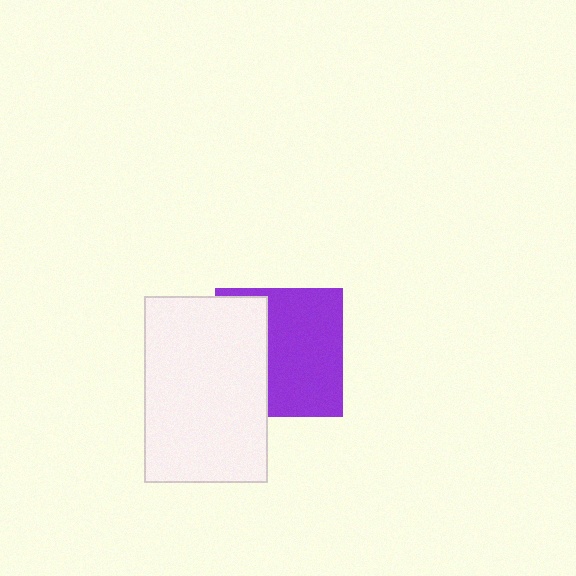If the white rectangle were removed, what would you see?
You would see the complete purple square.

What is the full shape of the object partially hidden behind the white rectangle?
The partially hidden object is a purple square.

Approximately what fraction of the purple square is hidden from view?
Roughly 38% of the purple square is hidden behind the white rectangle.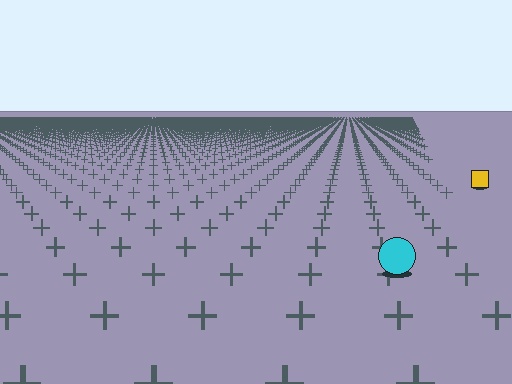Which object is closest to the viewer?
The cyan circle is closest. The texture marks near it are larger and more spread out.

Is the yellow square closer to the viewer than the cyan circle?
No. The cyan circle is closer — you can tell from the texture gradient: the ground texture is coarser near it.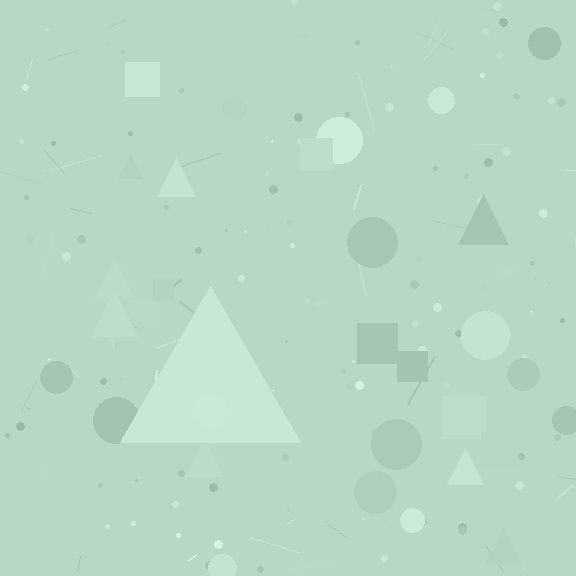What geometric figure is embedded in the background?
A triangle is embedded in the background.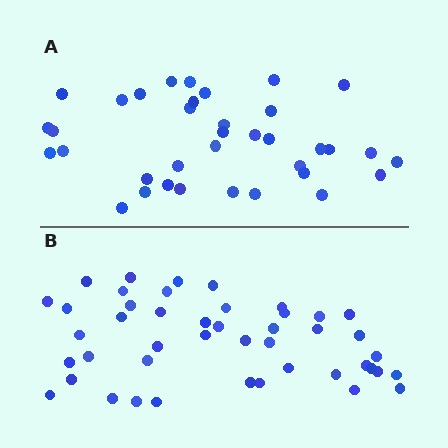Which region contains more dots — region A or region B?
Region B (the bottom region) has more dots.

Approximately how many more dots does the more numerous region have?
Region B has roughly 8 or so more dots than region A.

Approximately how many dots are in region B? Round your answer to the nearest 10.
About 40 dots. (The exact count is 45, which rounds to 40.)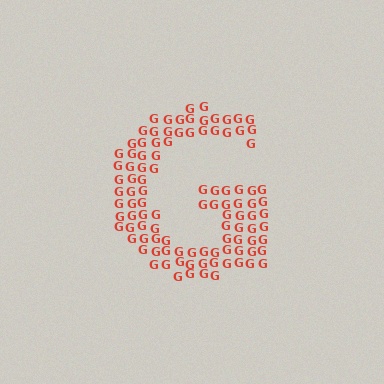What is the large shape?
The large shape is the letter G.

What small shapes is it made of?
It is made of small letter G's.